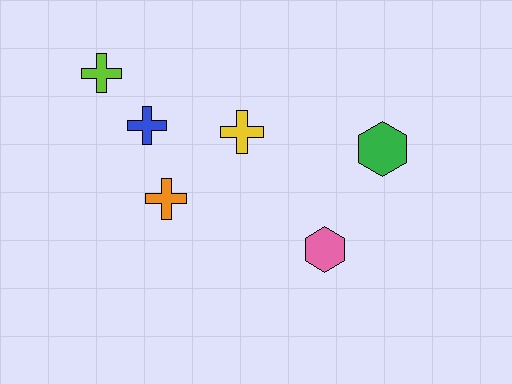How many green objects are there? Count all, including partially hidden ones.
There is 1 green object.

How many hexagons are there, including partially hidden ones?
There are 2 hexagons.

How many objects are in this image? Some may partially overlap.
There are 6 objects.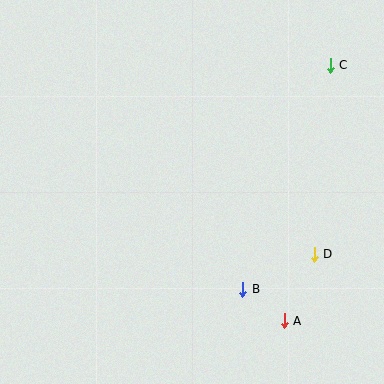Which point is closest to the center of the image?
Point B at (243, 289) is closest to the center.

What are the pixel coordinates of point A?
Point A is at (284, 321).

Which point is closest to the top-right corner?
Point C is closest to the top-right corner.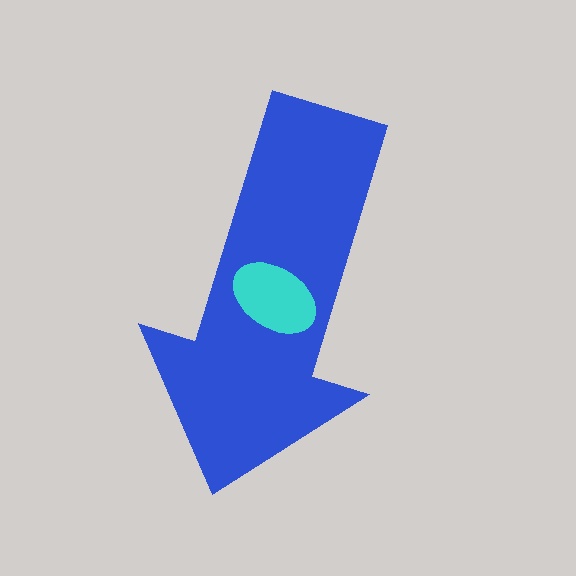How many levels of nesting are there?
2.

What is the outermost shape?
The blue arrow.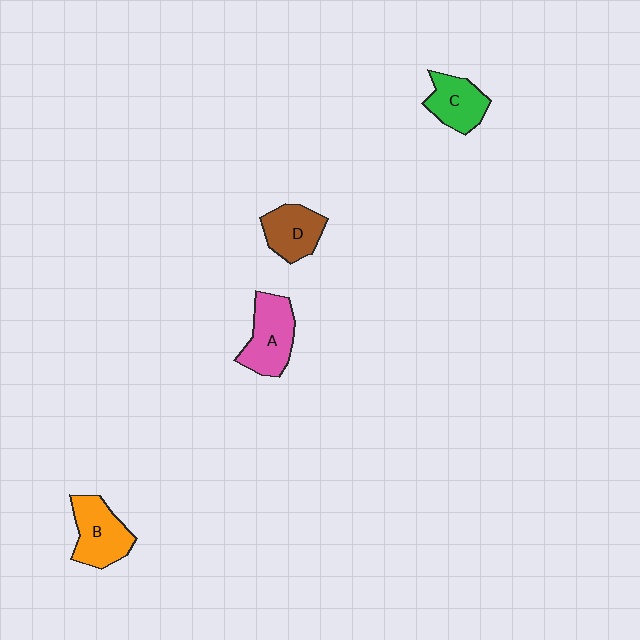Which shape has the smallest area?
Shape C (green).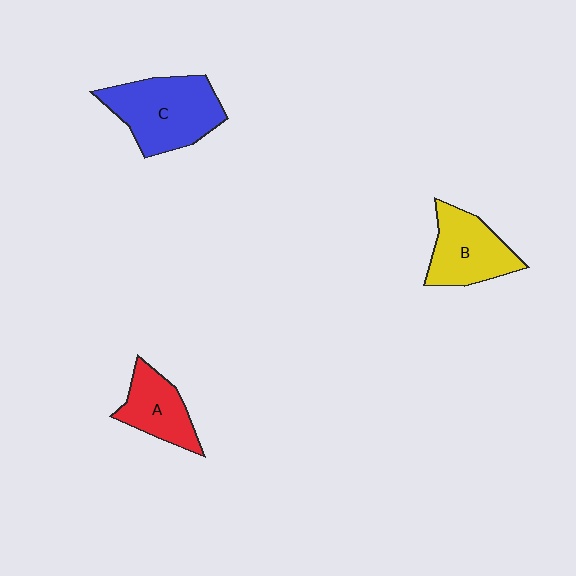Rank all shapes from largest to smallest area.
From largest to smallest: C (blue), B (yellow), A (red).